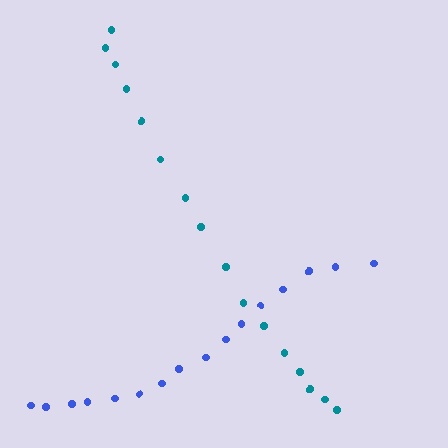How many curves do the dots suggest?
There are 2 distinct paths.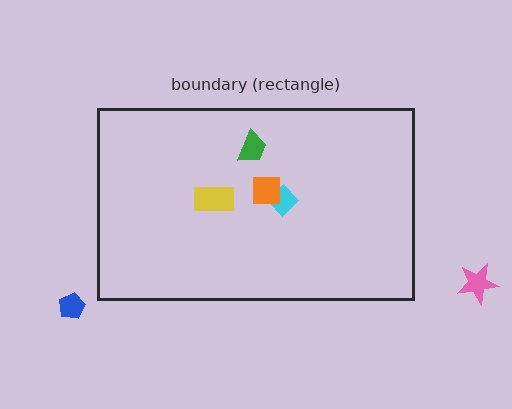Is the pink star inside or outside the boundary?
Outside.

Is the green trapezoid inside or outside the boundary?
Inside.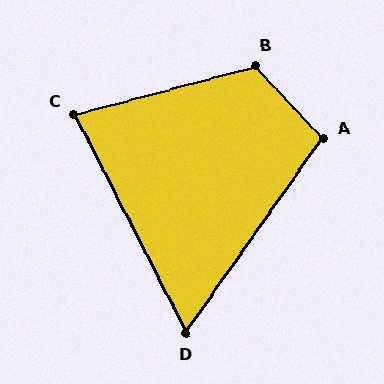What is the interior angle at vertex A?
Approximately 102 degrees (obtuse).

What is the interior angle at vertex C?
Approximately 78 degrees (acute).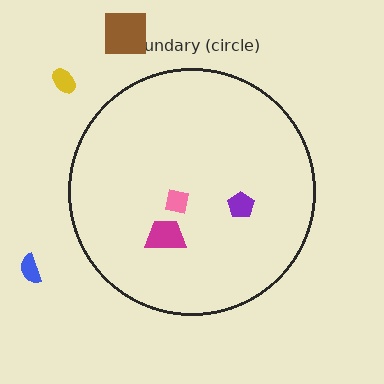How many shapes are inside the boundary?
3 inside, 3 outside.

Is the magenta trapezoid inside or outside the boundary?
Inside.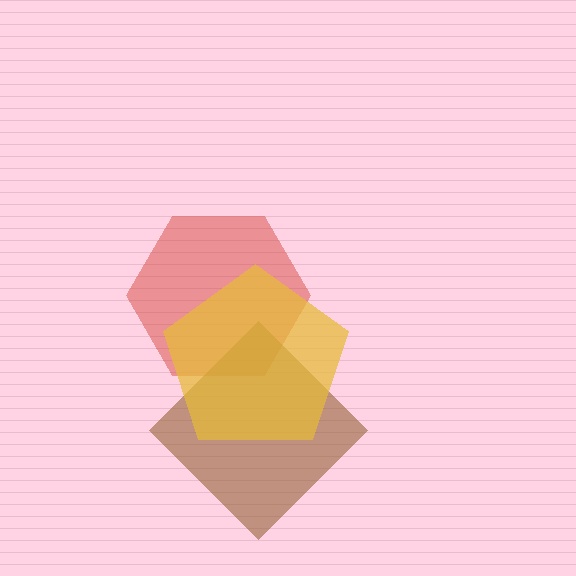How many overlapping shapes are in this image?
There are 3 overlapping shapes in the image.